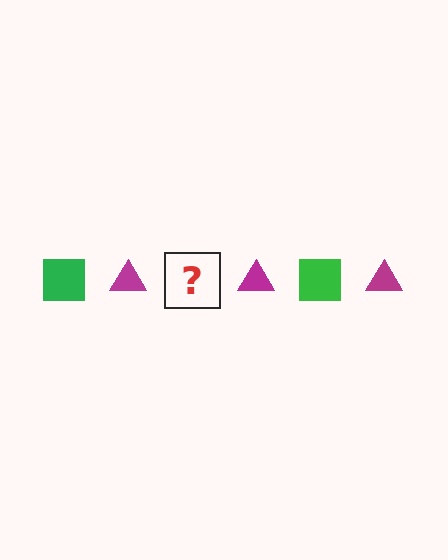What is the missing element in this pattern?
The missing element is a green square.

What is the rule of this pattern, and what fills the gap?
The rule is that the pattern alternates between green square and magenta triangle. The gap should be filled with a green square.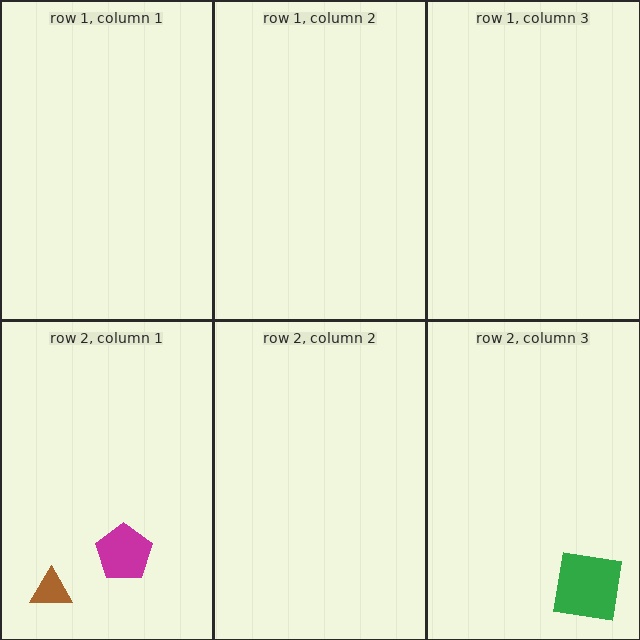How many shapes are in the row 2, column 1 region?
2.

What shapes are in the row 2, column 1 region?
The magenta pentagon, the brown triangle.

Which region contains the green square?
The row 2, column 3 region.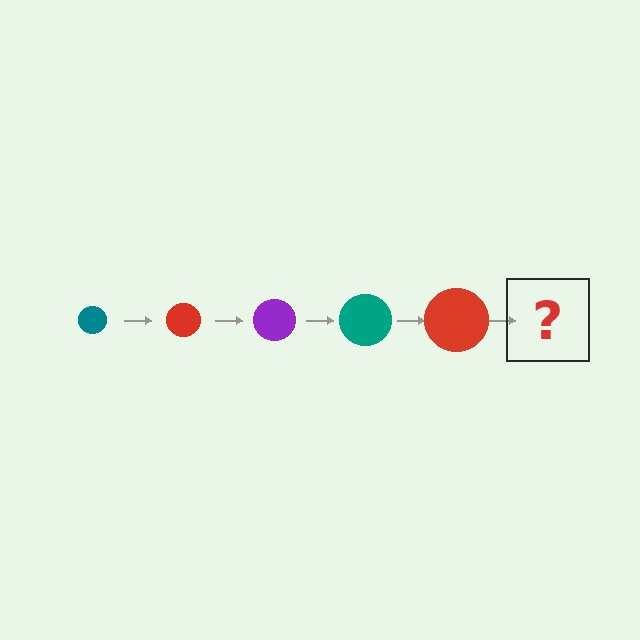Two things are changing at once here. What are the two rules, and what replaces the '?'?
The two rules are that the circle grows larger each step and the color cycles through teal, red, and purple. The '?' should be a purple circle, larger than the previous one.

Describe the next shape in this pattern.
It should be a purple circle, larger than the previous one.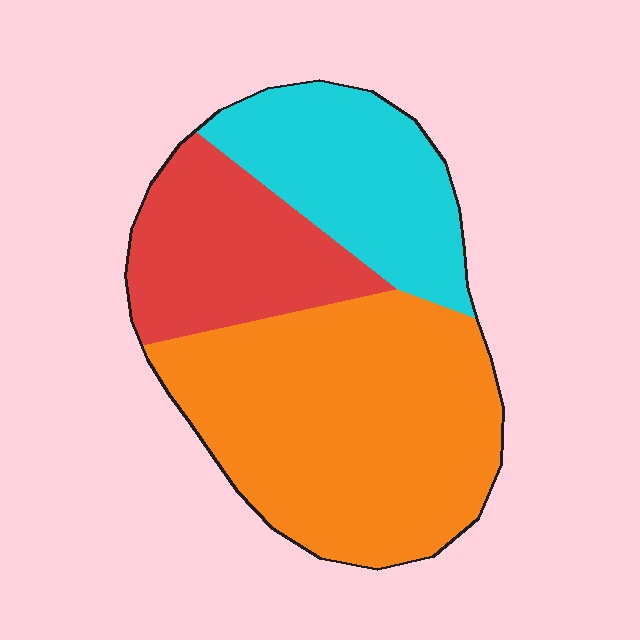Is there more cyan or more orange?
Orange.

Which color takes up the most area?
Orange, at roughly 50%.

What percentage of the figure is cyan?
Cyan covers roughly 25% of the figure.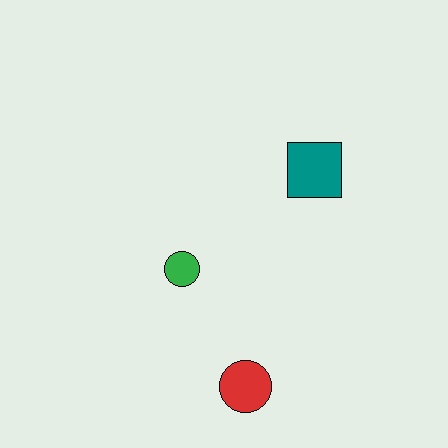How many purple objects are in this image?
There are no purple objects.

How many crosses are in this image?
There are no crosses.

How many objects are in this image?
There are 3 objects.